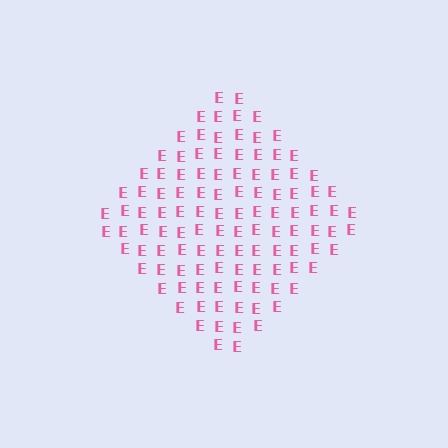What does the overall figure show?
The overall figure shows a diamond.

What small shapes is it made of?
It is made of small letter E's.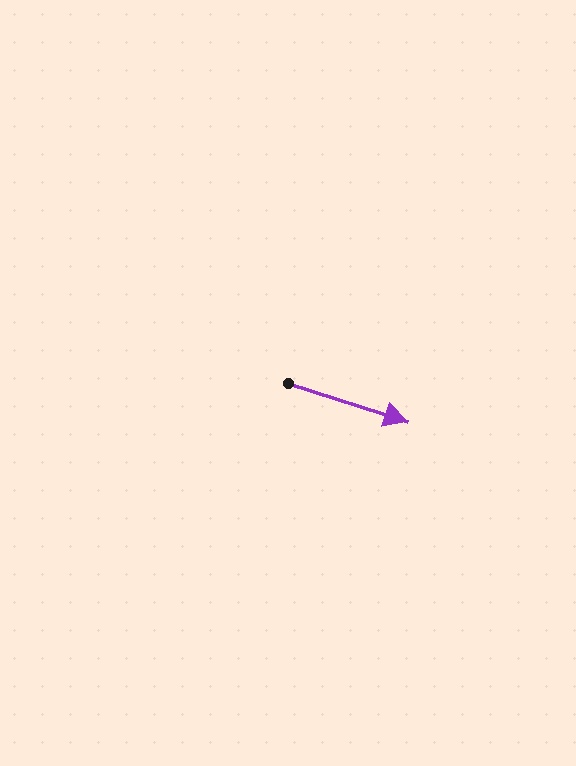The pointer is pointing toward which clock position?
Roughly 4 o'clock.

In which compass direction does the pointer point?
East.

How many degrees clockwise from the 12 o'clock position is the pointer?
Approximately 108 degrees.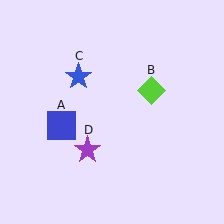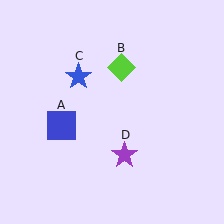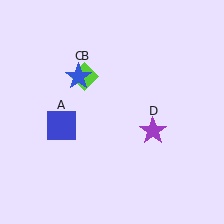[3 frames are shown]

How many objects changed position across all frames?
2 objects changed position: lime diamond (object B), purple star (object D).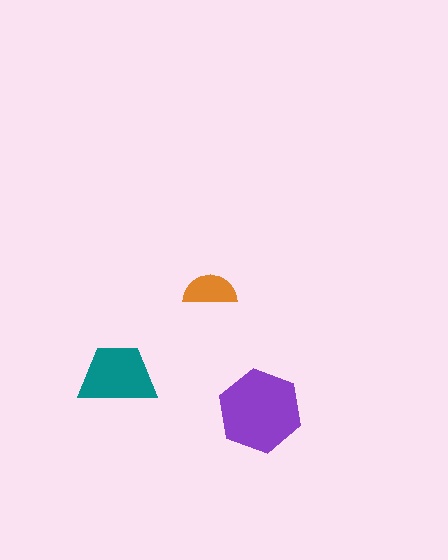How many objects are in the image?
There are 3 objects in the image.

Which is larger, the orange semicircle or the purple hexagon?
The purple hexagon.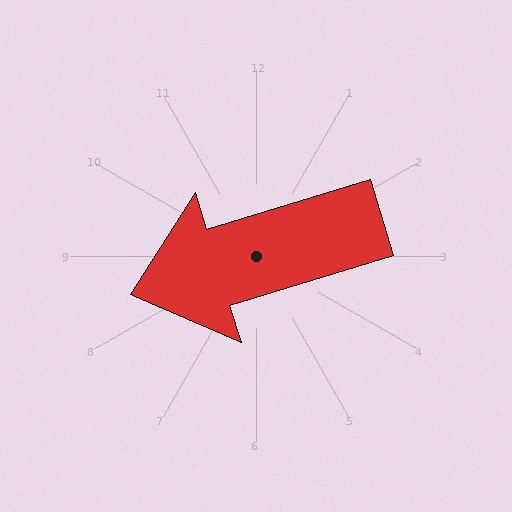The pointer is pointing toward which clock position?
Roughly 8 o'clock.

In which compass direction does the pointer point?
West.